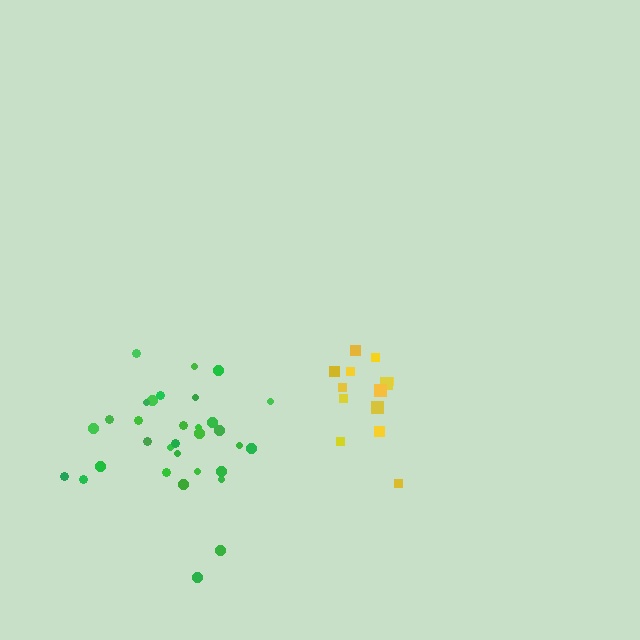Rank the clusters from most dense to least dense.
green, yellow.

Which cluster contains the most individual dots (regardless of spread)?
Green (32).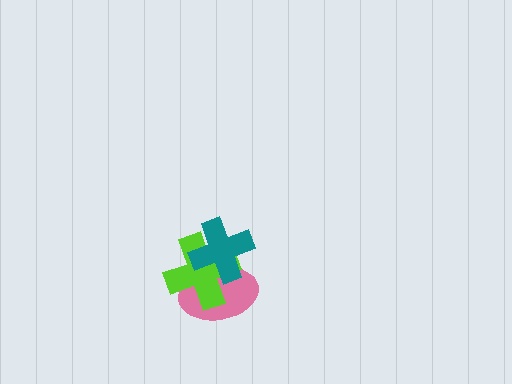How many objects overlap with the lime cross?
2 objects overlap with the lime cross.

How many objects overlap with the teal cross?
2 objects overlap with the teal cross.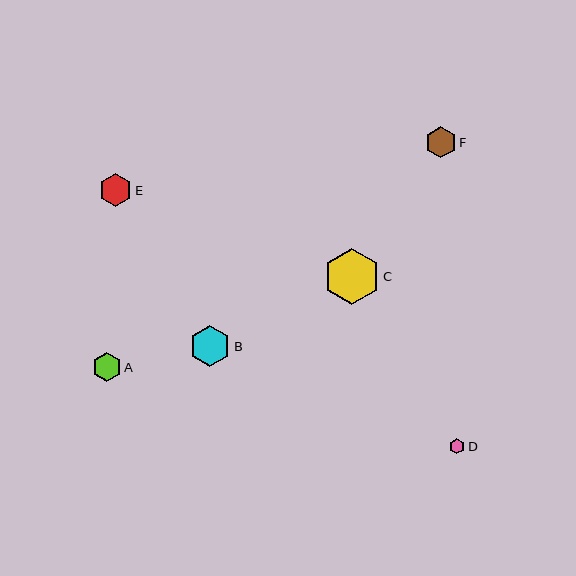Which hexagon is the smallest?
Hexagon D is the smallest with a size of approximately 15 pixels.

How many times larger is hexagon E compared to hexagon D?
Hexagon E is approximately 2.2 times the size of hexagon D.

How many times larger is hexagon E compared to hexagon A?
Hexagon E is approximately 1.2 times the size of hexagon A.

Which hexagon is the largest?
Hexagon C is the largest with a size of approximately 57 pixels.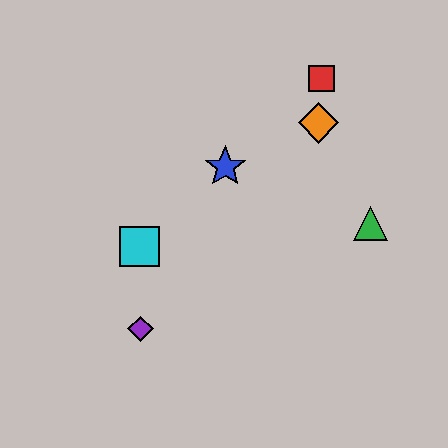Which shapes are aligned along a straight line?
The red square, the blue star, the yellow star, the cyan square are aligned along a straight line.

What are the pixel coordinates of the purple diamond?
The purple diamond is at (141, 329).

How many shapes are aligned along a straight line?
4 shapes (the red square, the blue star, the yellow star, the cyan square) are aligned along a straight line.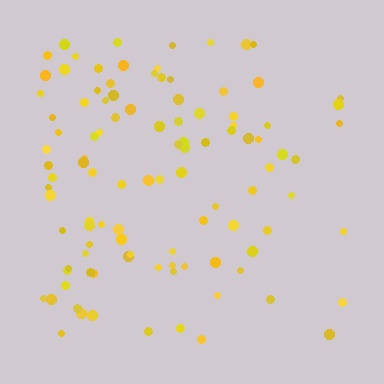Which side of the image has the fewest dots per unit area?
The right.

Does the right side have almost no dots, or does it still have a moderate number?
Still a moderate number, just noticeably fewer than the left.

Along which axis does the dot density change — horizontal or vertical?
Horizontal.